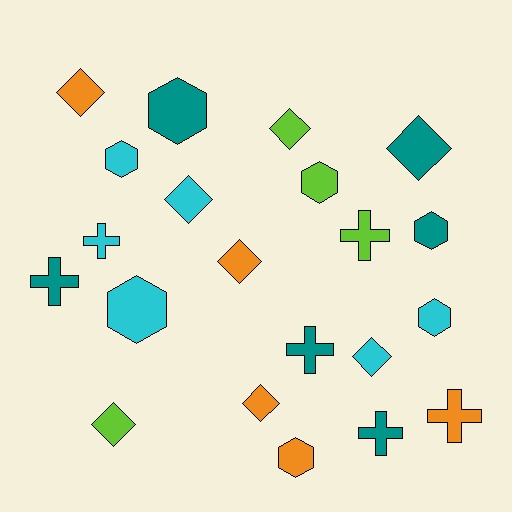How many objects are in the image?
There are 21 objects.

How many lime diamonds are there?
There are 2 lime diamonds.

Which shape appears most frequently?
Diamond, with 8 objects.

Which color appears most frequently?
Teal, with 6 objects.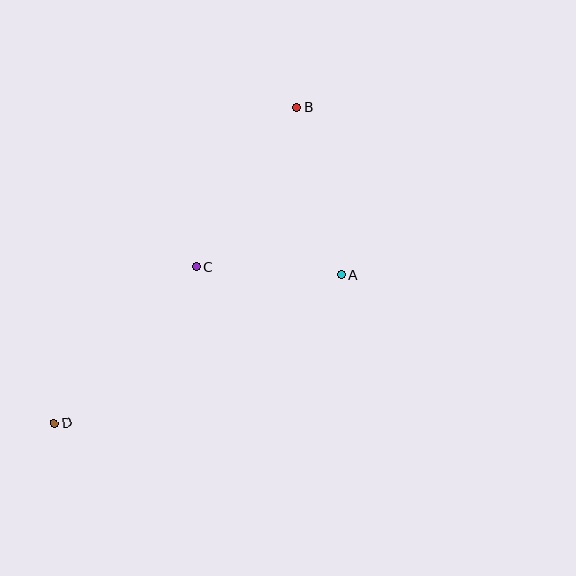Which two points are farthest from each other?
Points B and D are farthest from each other.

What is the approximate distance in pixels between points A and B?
The distance between A and B is approximately 174 pixels.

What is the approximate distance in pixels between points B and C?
The distance between B and C is approximately 189 pixels.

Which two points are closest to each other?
Points A and C are closest to each other.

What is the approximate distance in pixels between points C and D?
The distance between C and D is approximately 211 pixels.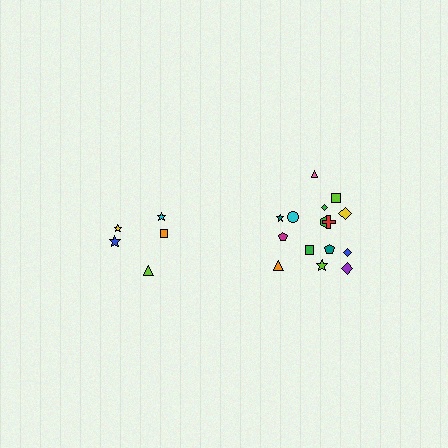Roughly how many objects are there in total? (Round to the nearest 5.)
Roughly 20 objects in total.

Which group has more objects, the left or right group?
The right group.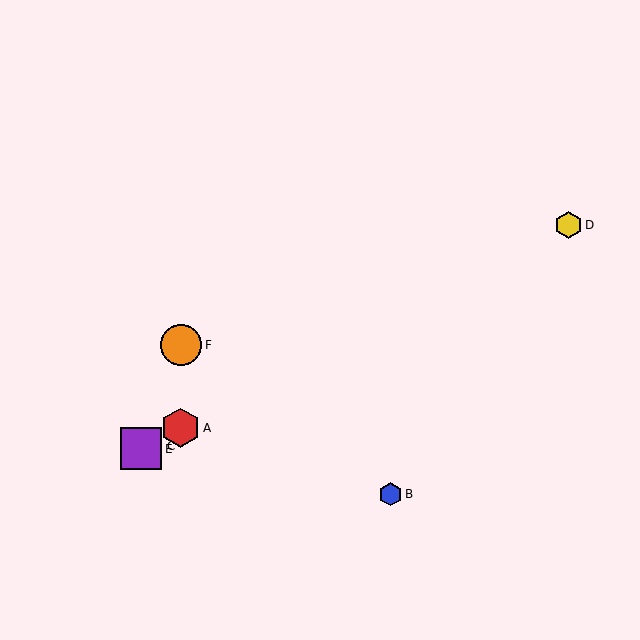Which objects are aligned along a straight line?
Objects A, C, D, E are aligned along a straight line.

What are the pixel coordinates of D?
Object D is at (569, 225).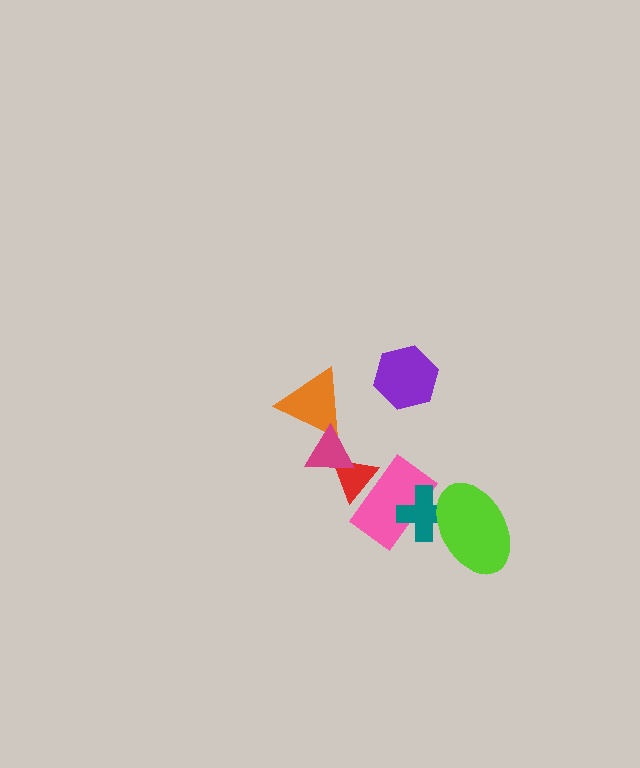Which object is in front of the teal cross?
The lime ellipse is in front of the teal cross.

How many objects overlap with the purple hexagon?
0 objects overlap with the purple hexagon.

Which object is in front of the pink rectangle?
The teal cross is in front of the pink rectangle.